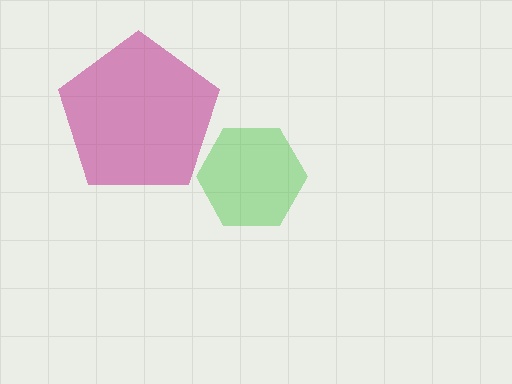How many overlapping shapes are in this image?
There are 2 overlapping shapes in the image.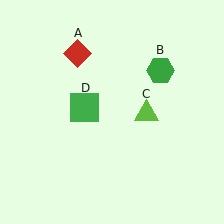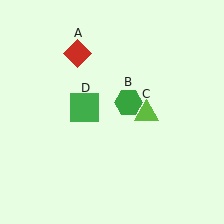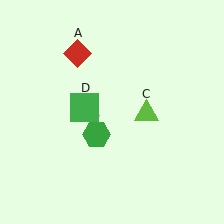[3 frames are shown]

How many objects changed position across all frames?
1 object changed position: green hexagon (object B).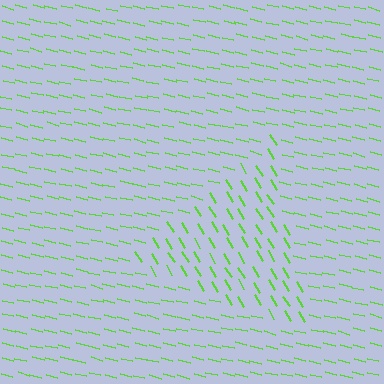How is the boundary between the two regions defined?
The boundary is defined purely by a change in line orientation (approximately 45 degrees difference). All lines are the same color and thickness.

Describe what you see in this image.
The image is filled with small lime line segments. A triangle region in the image has lines oriented differently from the surrounding lines, creating a visible texture boundary.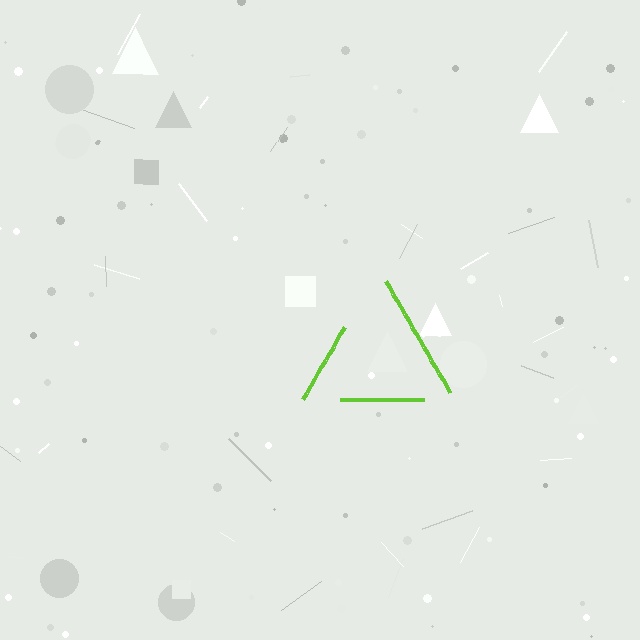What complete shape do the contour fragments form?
The contour fragments form a triangle.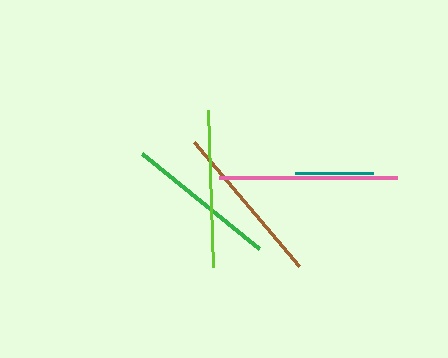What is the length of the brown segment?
The brown segment is approximately 163 pixels long.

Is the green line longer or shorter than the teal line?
The green line is longer than the teal line.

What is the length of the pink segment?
The pink segment is approximately 178 pixels long.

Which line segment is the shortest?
The teal line is the shortest at approximately 78 pixels.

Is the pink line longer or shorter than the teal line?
The pink line is longer than the teal line.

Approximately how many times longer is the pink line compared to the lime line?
The pink line is approximately 1.1 times the length of the lime line.